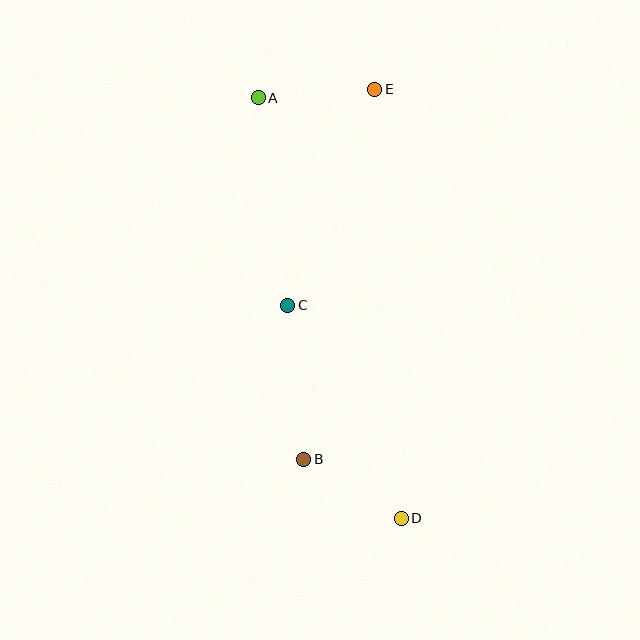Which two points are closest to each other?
Points B and D are closest to each other.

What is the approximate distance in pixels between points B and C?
The distance between B and C is approximately 155 pixels.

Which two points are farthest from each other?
Points A and D are farthest from each other.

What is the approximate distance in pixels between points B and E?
The distance between B and E is approximately 377 pixels.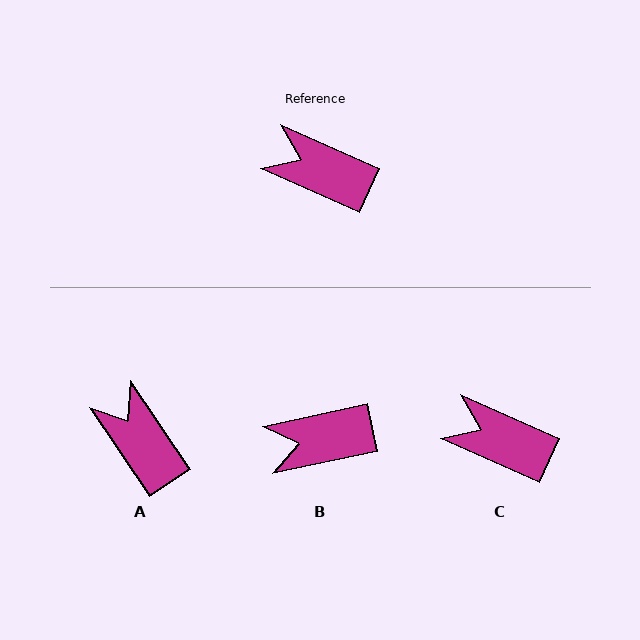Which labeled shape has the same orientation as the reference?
C.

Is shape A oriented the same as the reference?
No, it is off by about 32 degrees.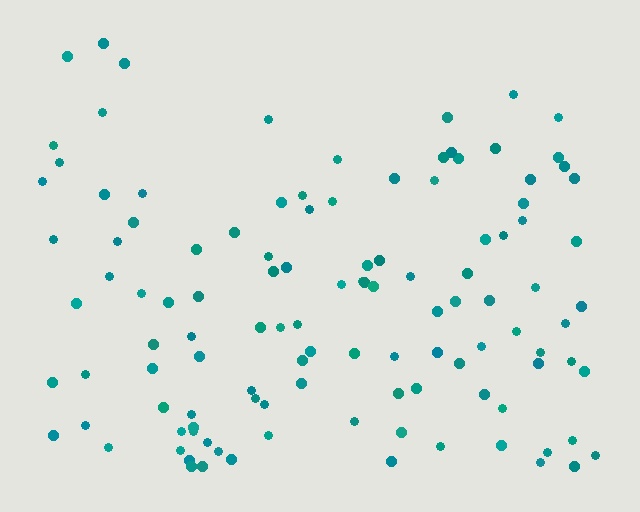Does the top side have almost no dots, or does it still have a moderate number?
Still a moderate number, just noticeably fewer than the bottom.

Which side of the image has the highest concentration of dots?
The bottom.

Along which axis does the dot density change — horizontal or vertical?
Vertical.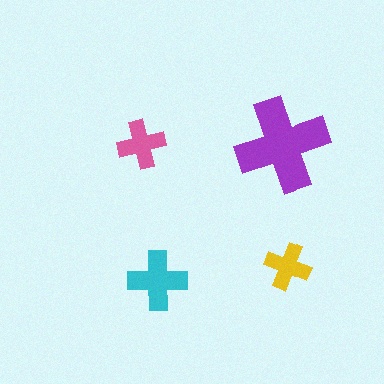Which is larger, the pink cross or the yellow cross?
The pink one.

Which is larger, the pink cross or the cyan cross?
The cyan one.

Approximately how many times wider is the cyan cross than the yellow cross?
About 1.5 times wider.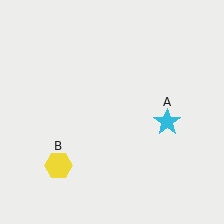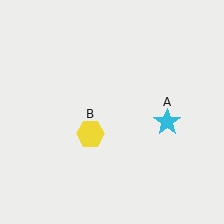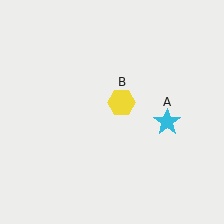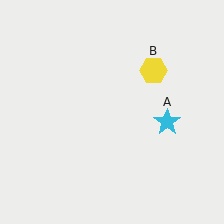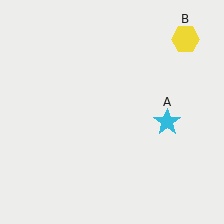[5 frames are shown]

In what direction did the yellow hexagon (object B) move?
The yellow hexagon (object B) moved up and to the right.